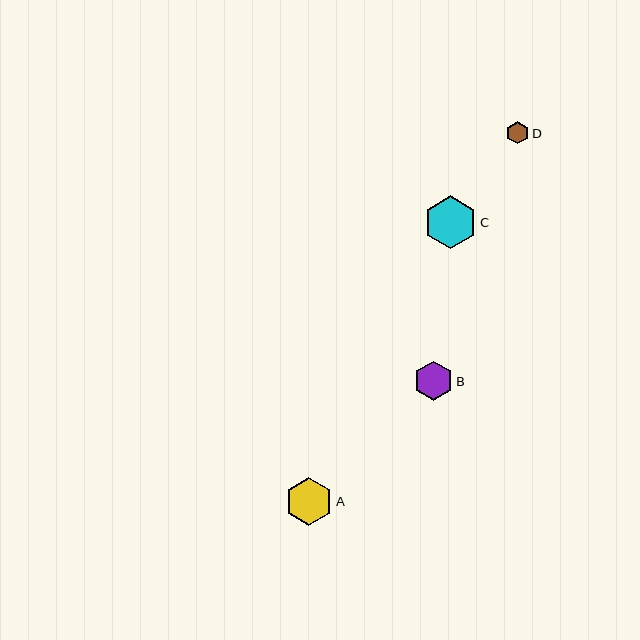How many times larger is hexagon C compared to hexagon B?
Hexagon C is approximately 1.3 times the size of hexagon B.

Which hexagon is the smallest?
Hexagon D is the smallest with a size of approximately 22 pixels.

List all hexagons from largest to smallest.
From largest to smallest: C, A, B, D.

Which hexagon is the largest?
Hexagon C is the largest with a size of approximately 52 pixels.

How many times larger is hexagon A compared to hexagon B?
Hexagon A is approximately 1.2 times the size of hexagon B.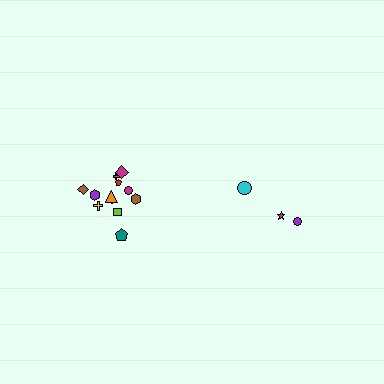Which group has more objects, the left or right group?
The left group.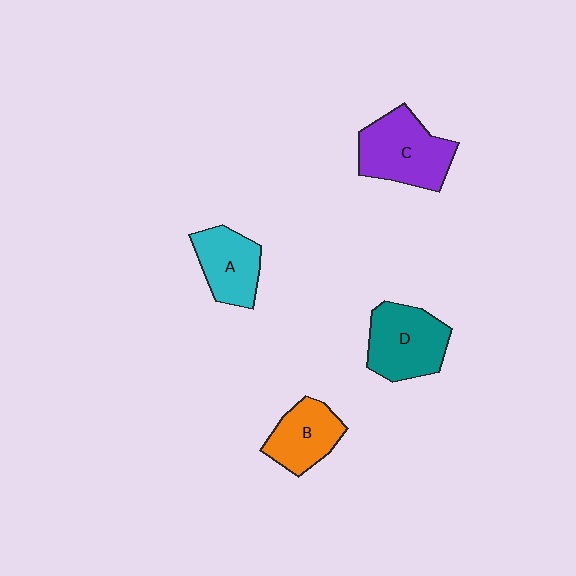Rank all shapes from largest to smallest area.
From largest to smallest: C (purple), D (teal), A (cyan), B (orange).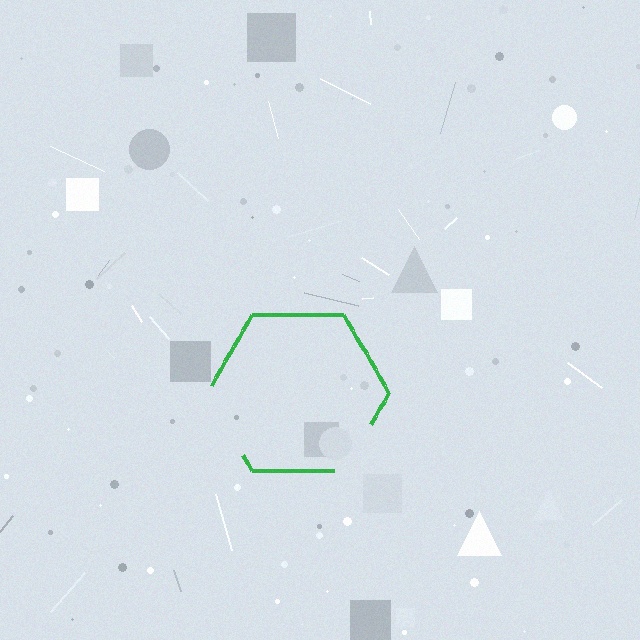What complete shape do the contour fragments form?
The contour fragments form a hexagon.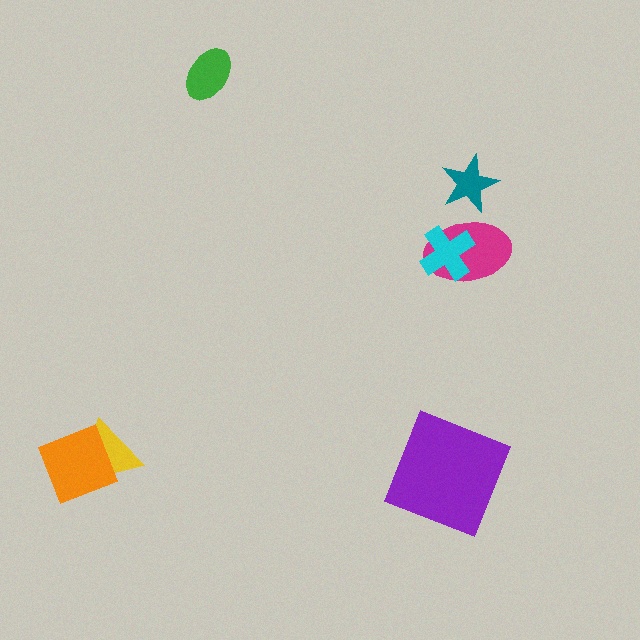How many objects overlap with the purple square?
0 objects overlap with the purple square.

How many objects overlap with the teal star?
0 objects overlap with the teal star.